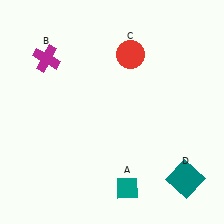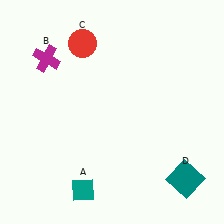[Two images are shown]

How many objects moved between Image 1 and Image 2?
2 objects moved between the two images.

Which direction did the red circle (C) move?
The red circle (C) moved left.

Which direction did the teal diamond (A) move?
The teal diamond (A) moved left.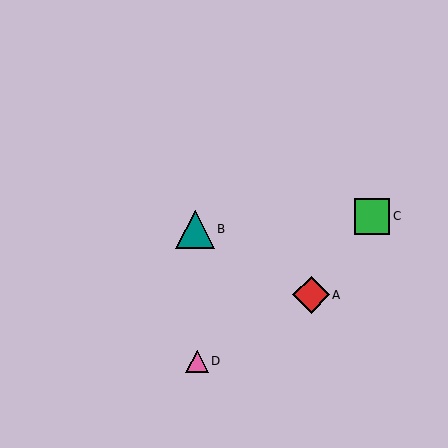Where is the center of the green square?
The center of the green square is at (372, 216).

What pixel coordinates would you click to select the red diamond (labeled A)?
Click at (311, 295) to select the red diamond A.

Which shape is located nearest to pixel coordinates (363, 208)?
The green square (labeled C) at (372, 216) is nearest to that location.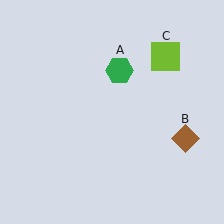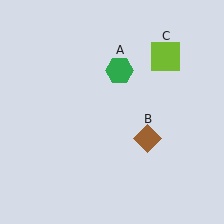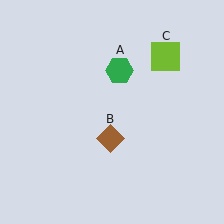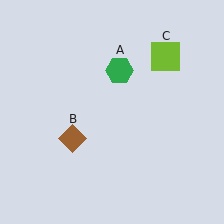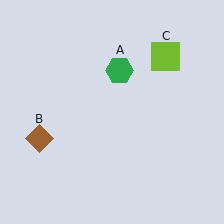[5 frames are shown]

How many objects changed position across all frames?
1 object changed position: brown diamond (object B).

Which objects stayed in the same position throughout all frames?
Green hexagon (object A) and lime square (object C) remained stationary.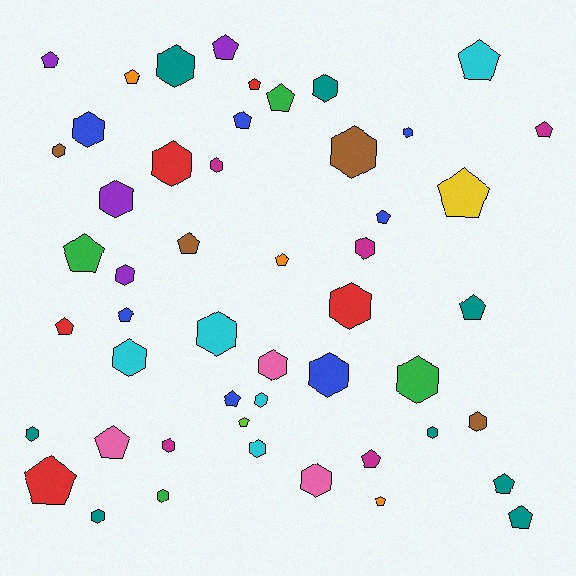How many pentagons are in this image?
There are 24 pentagons.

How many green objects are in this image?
There are 4 green objects.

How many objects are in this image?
There are 50 objects.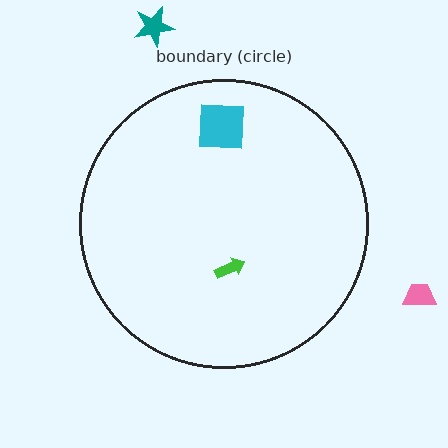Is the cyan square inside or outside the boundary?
Inside.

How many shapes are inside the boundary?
2 inside, 2 outside.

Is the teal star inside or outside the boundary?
Outside.